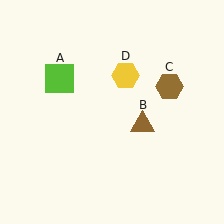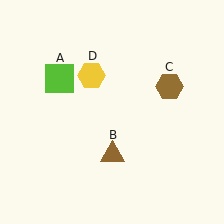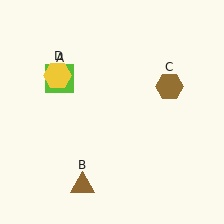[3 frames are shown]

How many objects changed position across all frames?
2 objects changed position: brown triangle (object B), yellow hexagon (object D).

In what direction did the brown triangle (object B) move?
The brown triangle (object B) moved down and to the left.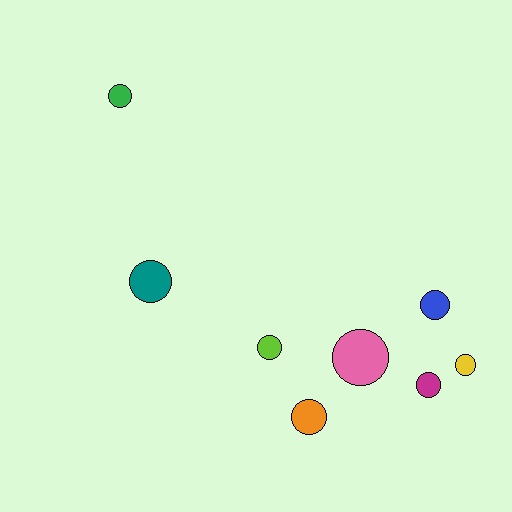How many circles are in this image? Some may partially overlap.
There are 8 circles.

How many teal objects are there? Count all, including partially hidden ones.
There is 1 teal object.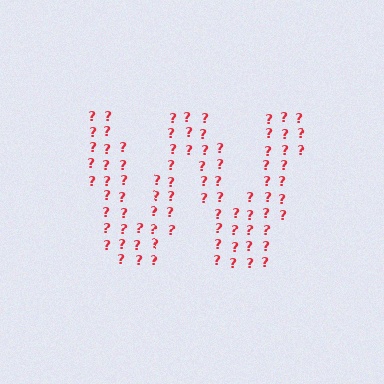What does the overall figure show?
The overall figure shows the letter W.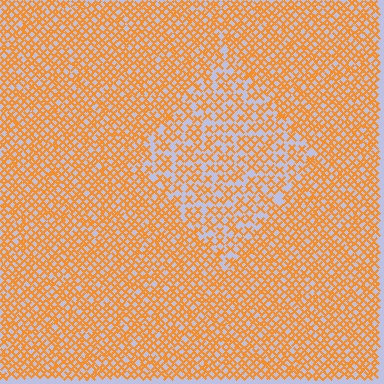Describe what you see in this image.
The image contains small orange elements arranged at two different densities. A diamond-shaped region is visible where the elements are less densely packed than the surrounding area.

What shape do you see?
I see a diamond.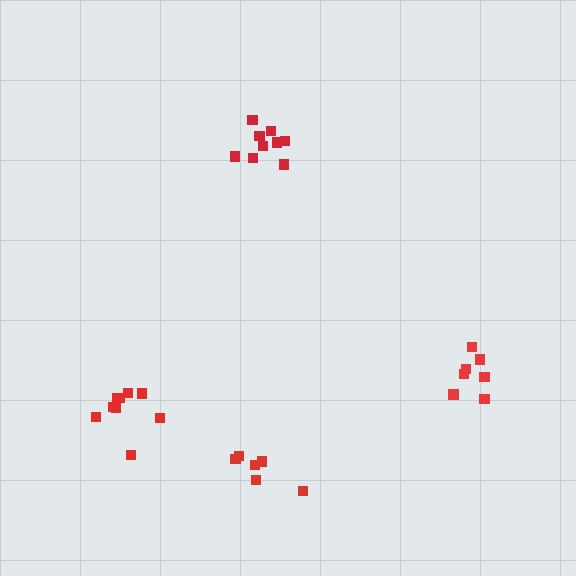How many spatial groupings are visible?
There are 4 spatial groupings.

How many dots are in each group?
Group 1: 6 dots, Group 2: 9 dots, Group 3: 7 dots, Group 4: 9 dots (31 total).